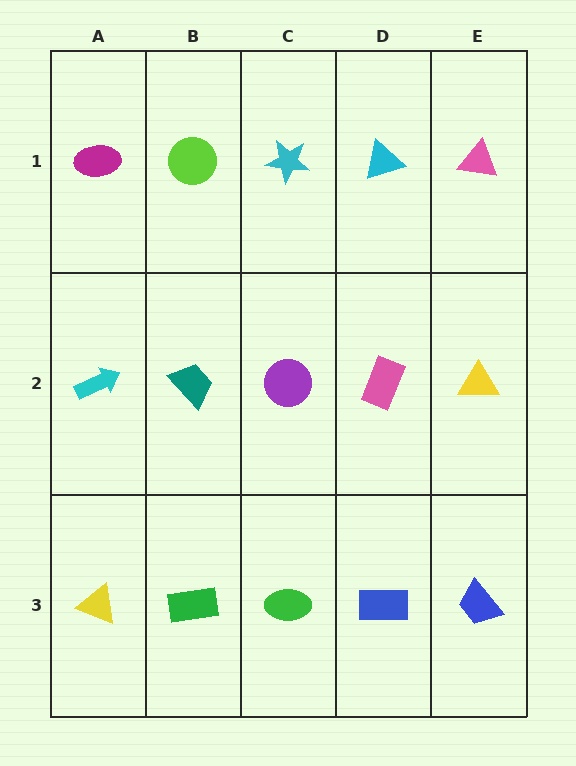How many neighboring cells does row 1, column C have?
3.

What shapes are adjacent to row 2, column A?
A magenta ellipse (row 1, column A), a yellow triangle (row 3, column A), a teal trapezoid (row 2, column B).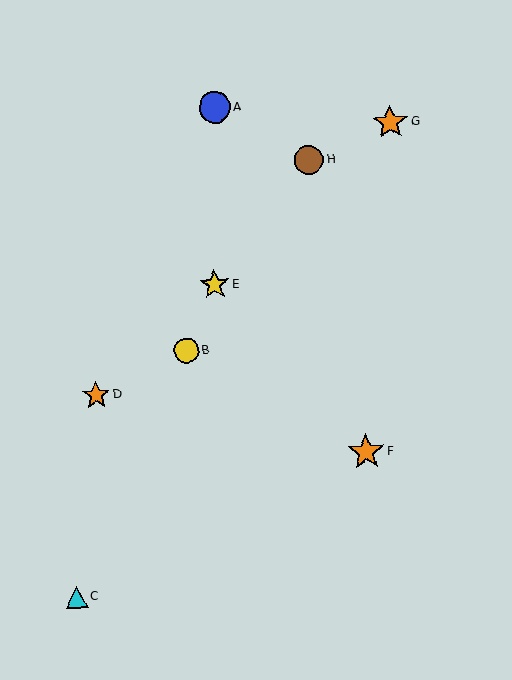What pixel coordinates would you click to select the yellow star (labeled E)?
Click at (214, 285) to select the yellow star E.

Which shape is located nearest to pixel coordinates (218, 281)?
The yellow star (labeled E) at (214, 285) is nearest to that location.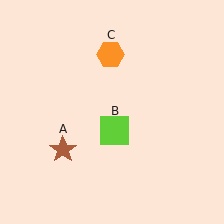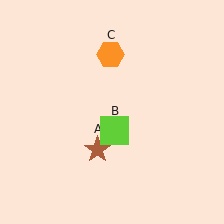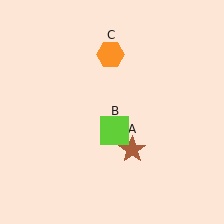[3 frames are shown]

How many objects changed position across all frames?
1 object changed position: brown star (object A).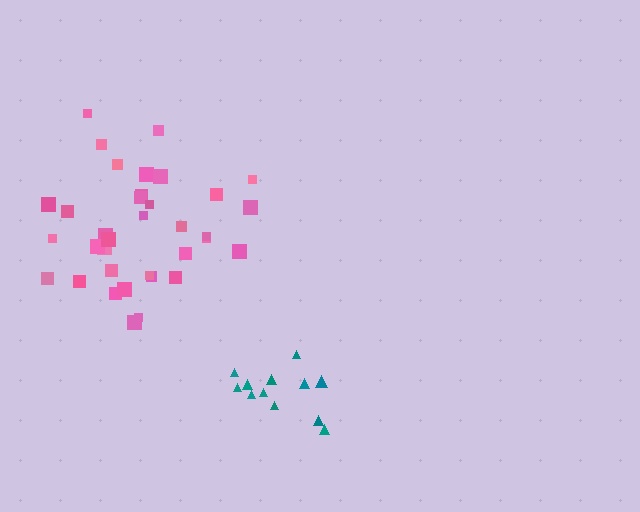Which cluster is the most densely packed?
Pink.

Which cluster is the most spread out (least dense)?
Teal.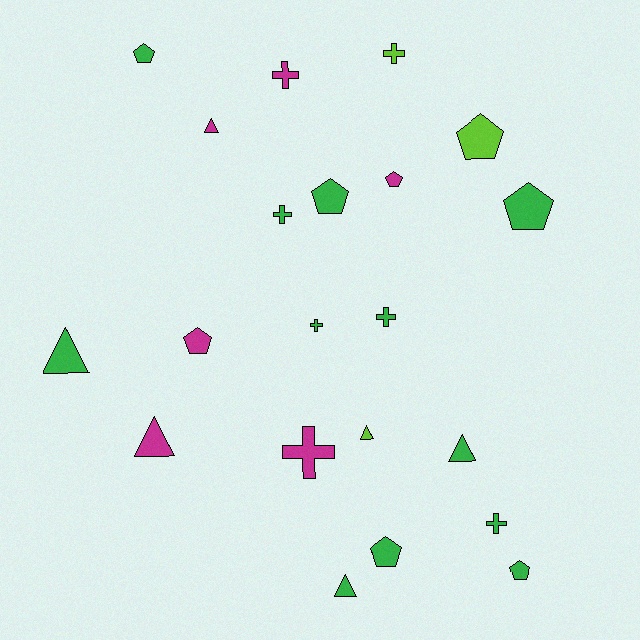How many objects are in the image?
There are 21 objects.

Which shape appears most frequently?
Pentagon, with 8 objects.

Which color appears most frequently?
Green, with 12 objects.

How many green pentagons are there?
There are 5 green pentagons.